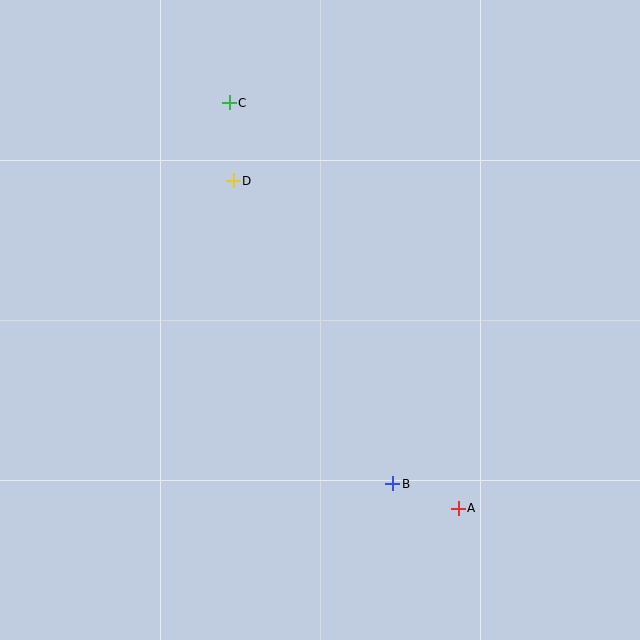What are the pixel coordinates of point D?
Point D is at (233, 181).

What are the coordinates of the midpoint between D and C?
The midpoint between D and C is at (231, 142).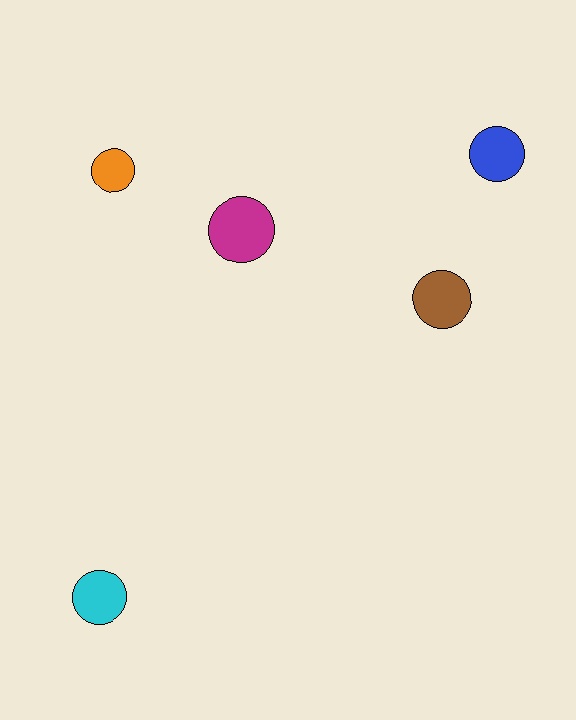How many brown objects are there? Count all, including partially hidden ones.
There is 1 brown object.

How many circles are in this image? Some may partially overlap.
There are 5 circles.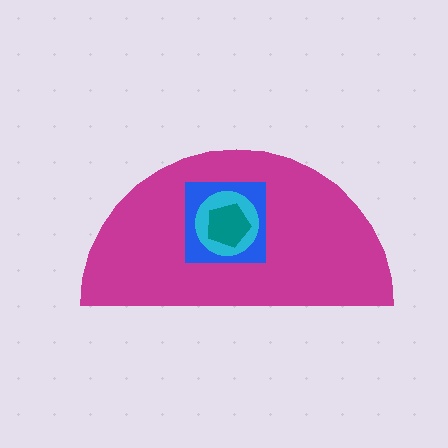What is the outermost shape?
The magenta semicircle.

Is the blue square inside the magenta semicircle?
Yes.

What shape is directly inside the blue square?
The cyan circle.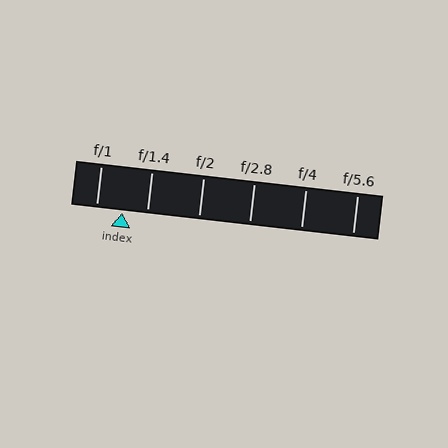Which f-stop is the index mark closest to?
The index mark is closest to f/1.4.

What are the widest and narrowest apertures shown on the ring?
The widest aperture shown is f/1 and the narrowest is f/5.6.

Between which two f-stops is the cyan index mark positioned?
The index mark is between f/1 and f/1.4.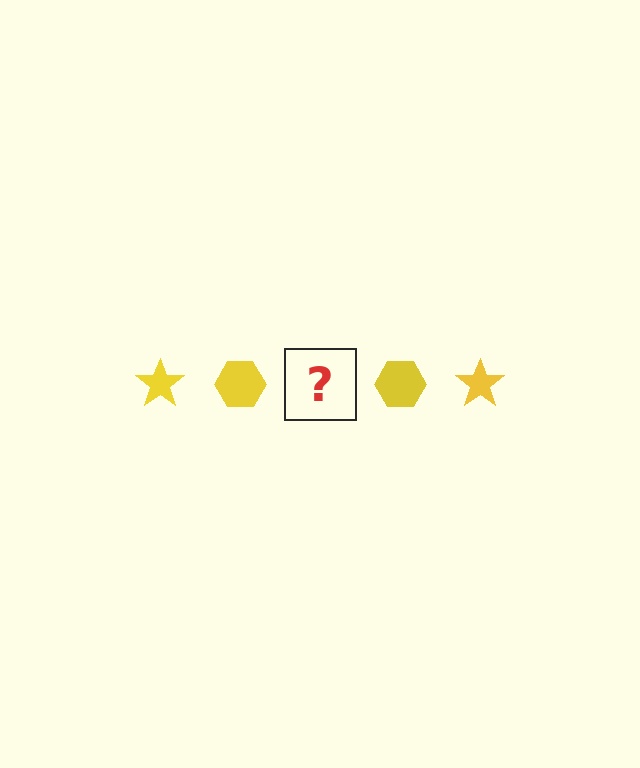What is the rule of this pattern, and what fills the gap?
The rule is that the pattern cycles through star, hexagon shapes in yellow. The gap should be filled with a yellow star.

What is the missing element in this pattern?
The missing element is a yellow star.